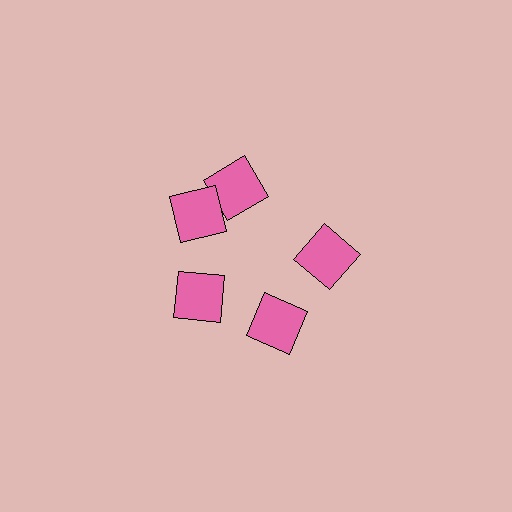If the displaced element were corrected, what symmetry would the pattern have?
It would have 5-fold rotational symmetry — the pattern would map onto itself every 72 degrees.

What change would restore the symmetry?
The symmetry would be restored by rotating it back into even spacing with its neighbors so that all 5 squares sit at equal angles and equal distance from the center.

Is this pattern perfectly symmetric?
No. The 5 pink squares are arranged in a ring, but one element near the 1 o'clock position is rotated out of alignment along the ring, breaking the 5-fold rotational symmetry.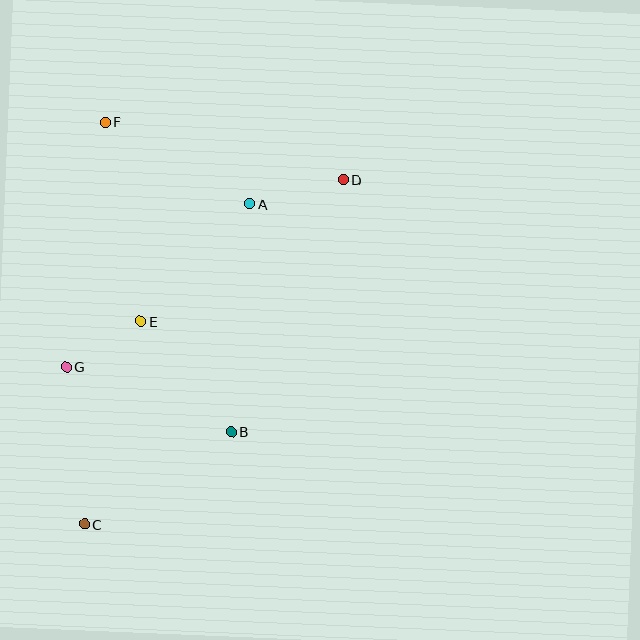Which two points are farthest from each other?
Points C and D are farthest from each other.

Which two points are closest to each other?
Points E and G are closest to each other.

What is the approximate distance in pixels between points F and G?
The distance between F and G is approximately 248 pixels.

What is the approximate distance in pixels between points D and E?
The distance between D and E is approximately 247 pixels.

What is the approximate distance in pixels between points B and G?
The distance between B and G is approximately 178 pixels.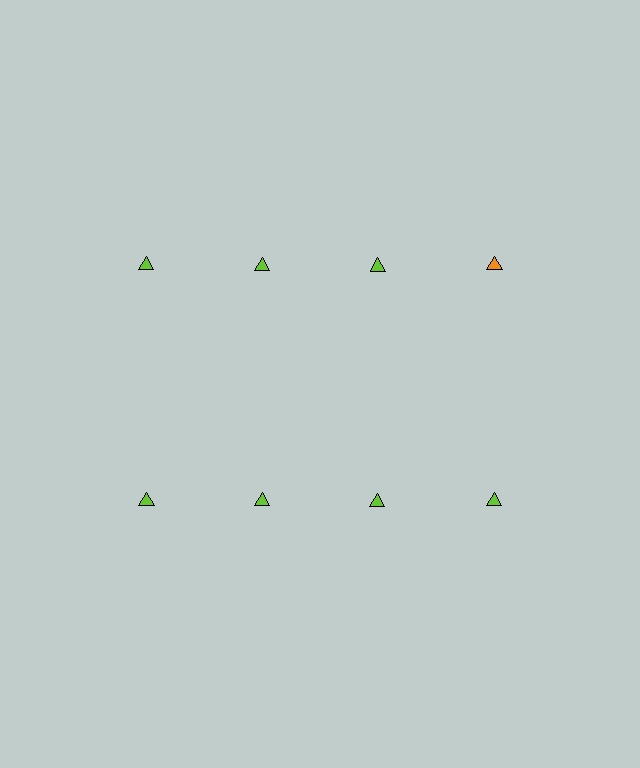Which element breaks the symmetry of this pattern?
The orange triangle in the top row, second from right column breaks the symmetry. All other shapes are lime triangles.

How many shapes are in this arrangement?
There are 8 shapes arranged in a grid pattern.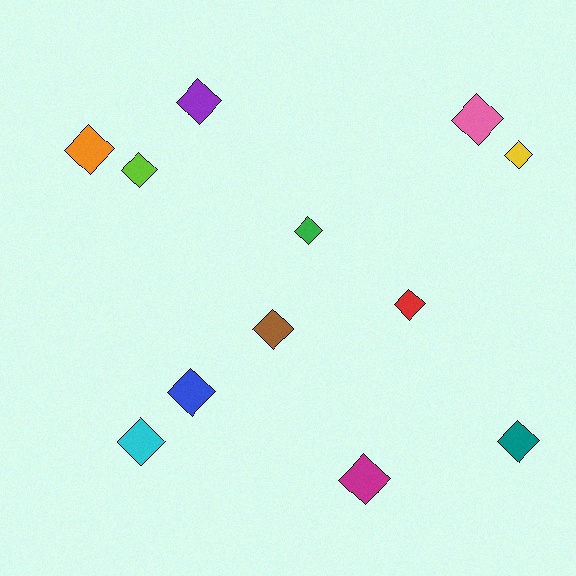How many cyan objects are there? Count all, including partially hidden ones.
There is 1 cyan object.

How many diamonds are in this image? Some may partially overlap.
There are 12 diamonds.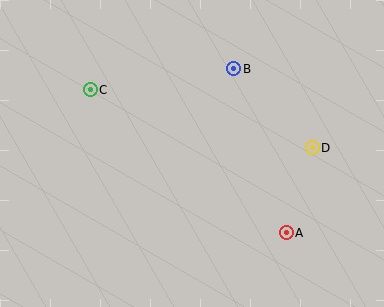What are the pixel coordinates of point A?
Point A is at (286, 233).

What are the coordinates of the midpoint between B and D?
The midpoint between B and D is at (273, 108).